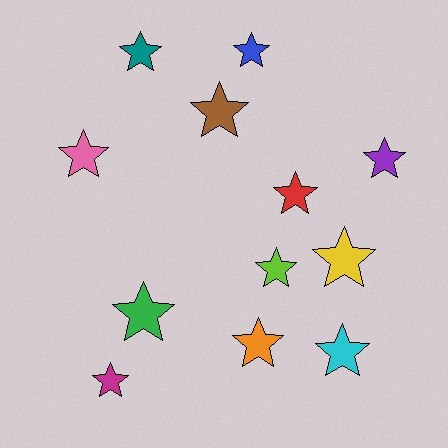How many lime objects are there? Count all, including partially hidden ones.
There is 1 lime object.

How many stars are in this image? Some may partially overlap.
There are 12 stars.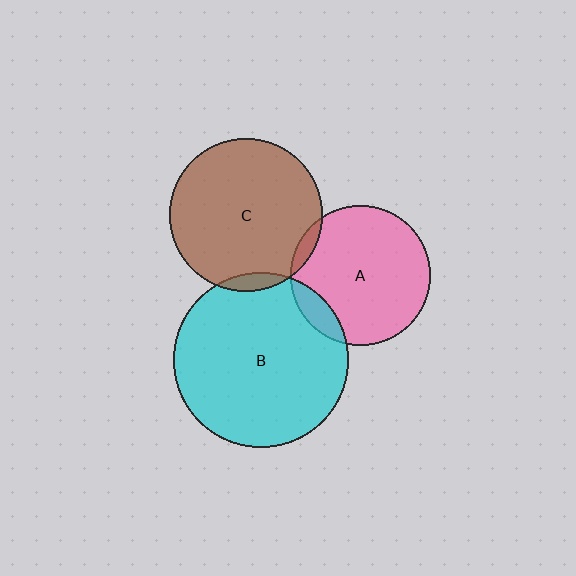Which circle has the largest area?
Circle B (cyan).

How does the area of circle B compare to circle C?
Approximately 1.3 times.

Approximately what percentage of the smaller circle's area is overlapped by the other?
Approximately 5%.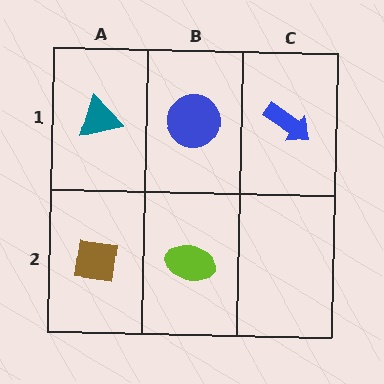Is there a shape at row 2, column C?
No, that cell is empty.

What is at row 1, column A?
A teal triangle.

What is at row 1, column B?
A blue circle.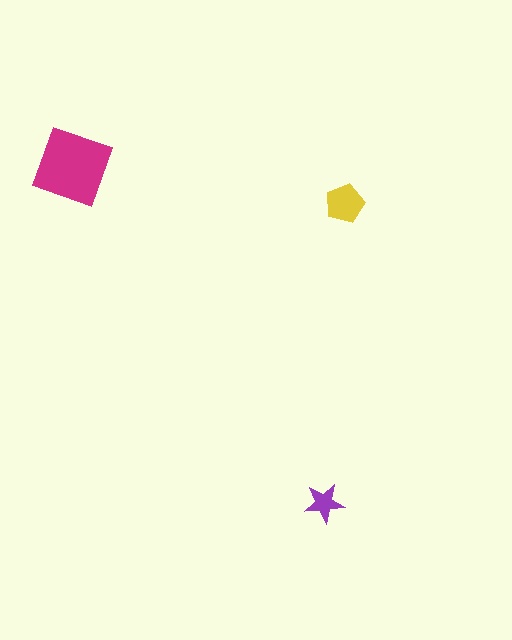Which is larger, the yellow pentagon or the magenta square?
The magenta square.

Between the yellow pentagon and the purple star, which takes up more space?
The yellow pentagon.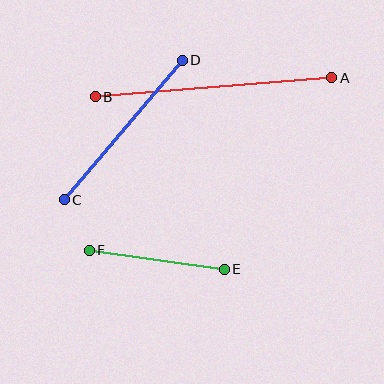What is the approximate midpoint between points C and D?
The midpoint is at approximately (123, 130) pixels.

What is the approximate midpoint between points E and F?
The midpoint is at approximately (157, 260) pixels.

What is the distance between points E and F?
The distance is approximately 136 pixels.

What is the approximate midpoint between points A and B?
The midpoint is at approximately (214, 87) pixels.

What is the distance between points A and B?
The distance is approximately 238 pixels.